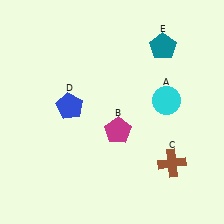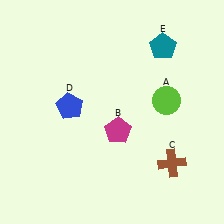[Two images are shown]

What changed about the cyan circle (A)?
In Image 1, A is cyan. In Image 2, it changed to lime.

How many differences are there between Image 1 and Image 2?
There is 1 difference between the two images.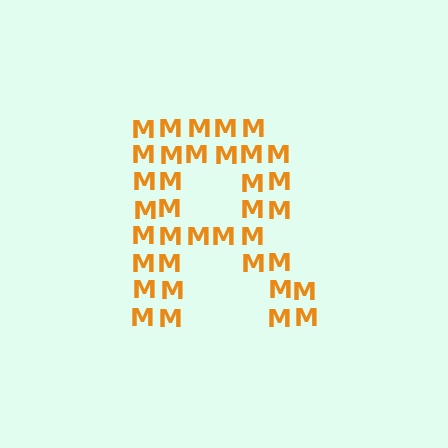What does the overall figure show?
The overall figure shows the letter R.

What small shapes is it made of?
It is made of small letter M's.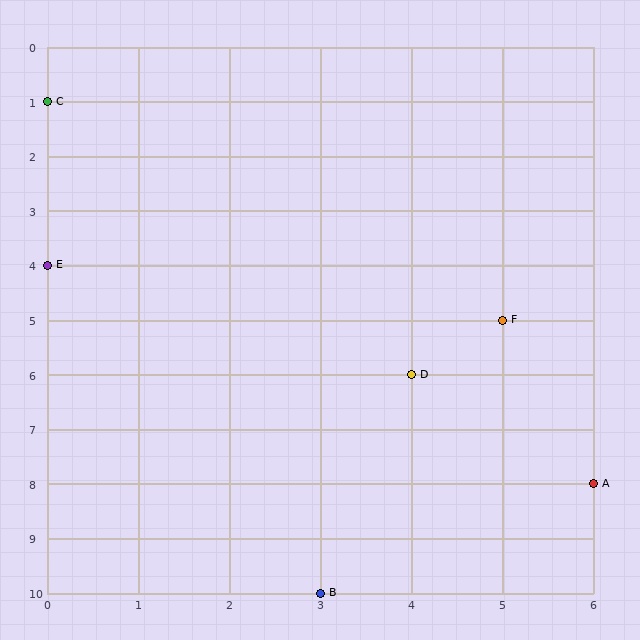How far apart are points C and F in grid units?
Points C and F are 5 columns and 4 rows apart (about 6.4 grid units diagonally).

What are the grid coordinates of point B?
Point B is at grid coordinates (3, 10).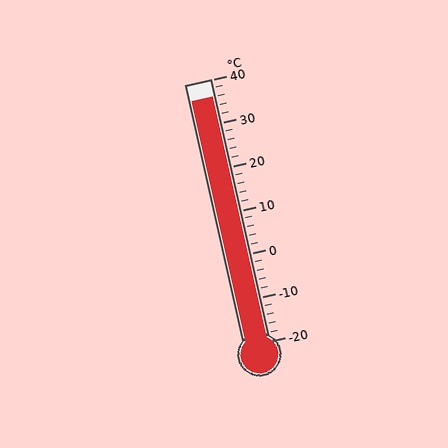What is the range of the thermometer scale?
The thermometer scale ranges from -20°C to 40°C.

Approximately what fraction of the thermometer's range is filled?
The thermometer is filled to approximately 95% of its range.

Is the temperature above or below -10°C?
The temperature is above -10°C.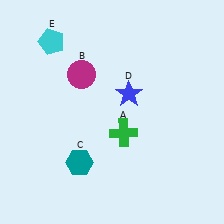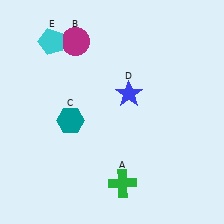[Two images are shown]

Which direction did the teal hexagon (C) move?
The teal hexagon (C) moved up.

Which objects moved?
The objects that moved are: the green cross (A), the magenta circle (B), the teal hexagon (C).